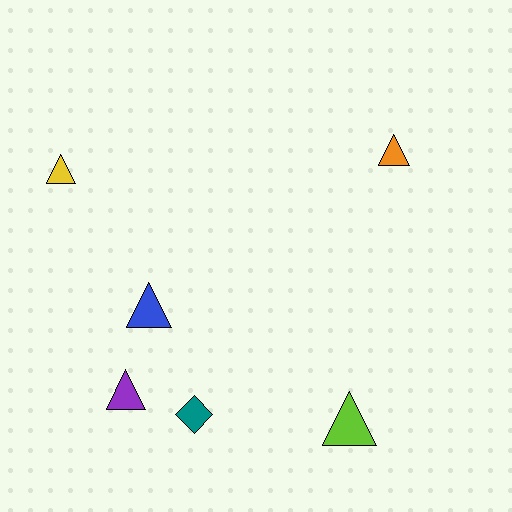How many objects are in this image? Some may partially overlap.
There are 6 objects.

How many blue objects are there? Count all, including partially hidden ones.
There is 1 blue object.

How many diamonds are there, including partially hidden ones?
There is 1 diamond.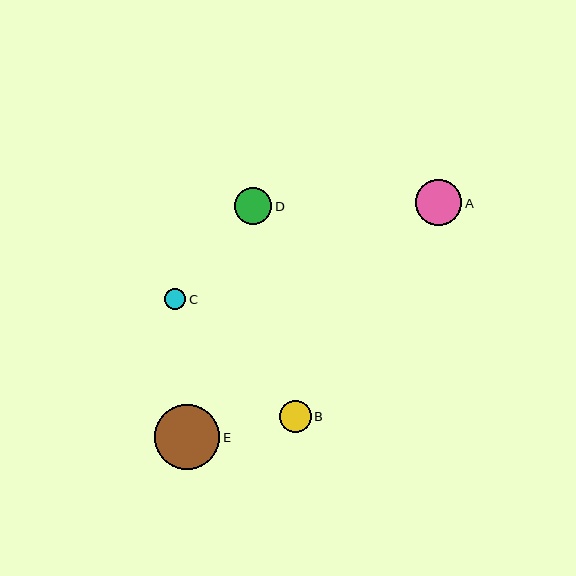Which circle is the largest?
Circle E is the largest with a size of approximately 65 pixels.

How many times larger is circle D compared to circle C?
Circle D is approximately 1.8 times the size of circle C.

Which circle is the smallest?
Circle C is the smallest with a size of approximately 21 pixels.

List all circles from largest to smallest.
From largest to smallest: E, A, D, B, C.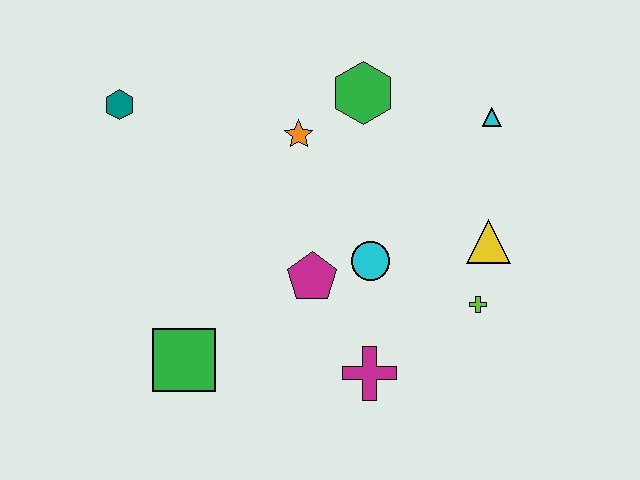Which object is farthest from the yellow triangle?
The teal hexagon is farthest from the yellow triangle.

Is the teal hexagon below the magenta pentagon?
No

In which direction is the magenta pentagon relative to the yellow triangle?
The magenta pentagon is to the left of the yellow triangle.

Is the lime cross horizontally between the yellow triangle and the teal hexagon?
Yes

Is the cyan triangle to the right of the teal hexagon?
Yes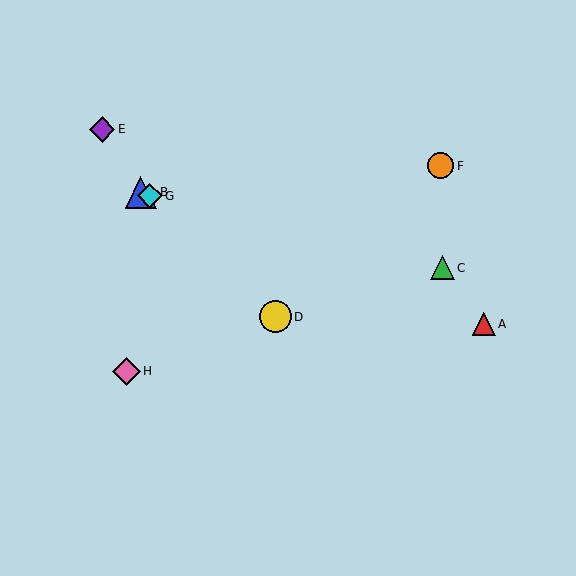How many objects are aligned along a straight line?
3 objects (A, B, G) are aligned along a straight line.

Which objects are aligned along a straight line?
Objects A, B, G are aligned along a straight line.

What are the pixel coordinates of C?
Object C is at (442, 268).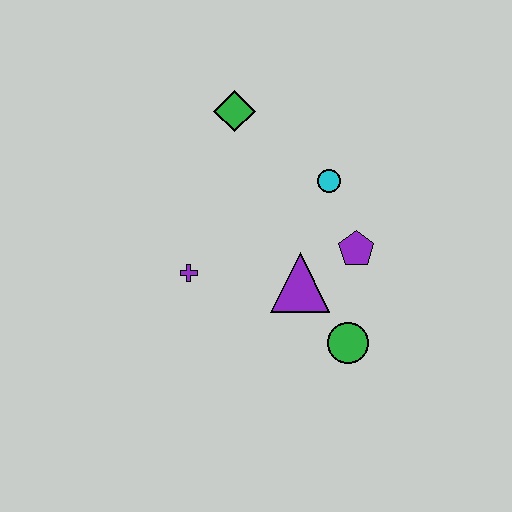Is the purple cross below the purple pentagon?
Yes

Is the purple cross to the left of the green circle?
Yes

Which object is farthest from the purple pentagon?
The green diamond is farthest from the purple pentagon.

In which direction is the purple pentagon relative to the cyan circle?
The purple pentagon is below the cyan circle.